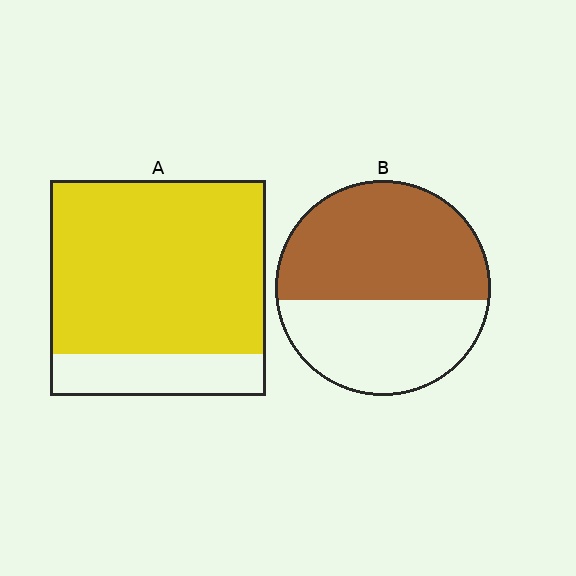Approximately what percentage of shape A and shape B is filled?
A is approximately 80% and B is approximately 55%.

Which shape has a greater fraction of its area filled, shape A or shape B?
Shape A.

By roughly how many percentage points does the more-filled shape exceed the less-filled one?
By roughly 25 percentage points (A over B).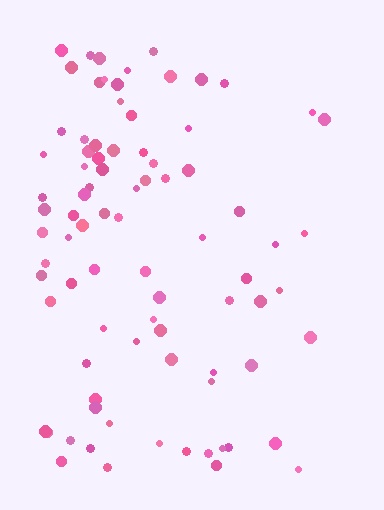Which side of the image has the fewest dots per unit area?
The right.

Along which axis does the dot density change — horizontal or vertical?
Horizontal.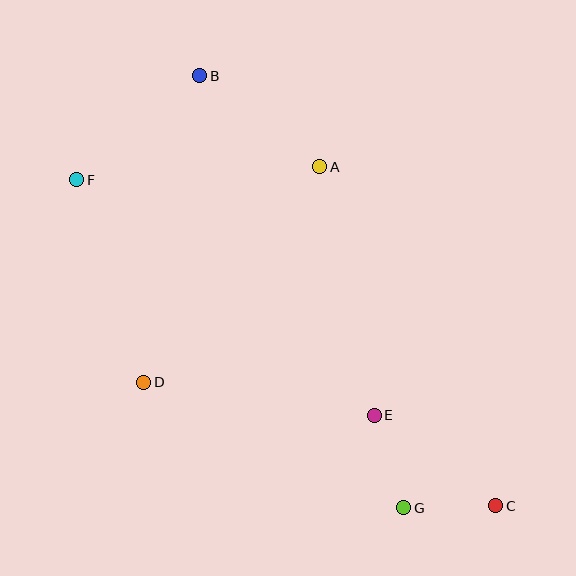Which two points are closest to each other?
Points C and G are closest to each other.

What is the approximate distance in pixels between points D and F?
The distance between D and F is approximately 213 pixels.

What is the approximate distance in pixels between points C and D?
The distance between C and D is approximately 373 pixels.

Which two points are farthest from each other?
Points C and F are farthest from each other.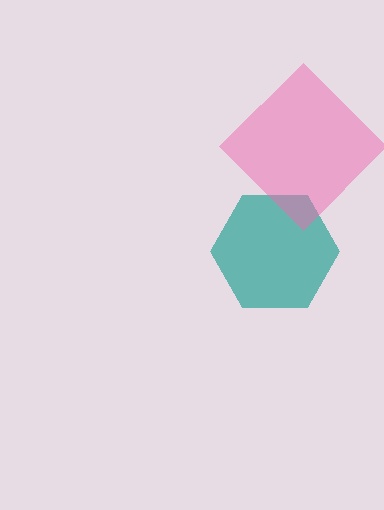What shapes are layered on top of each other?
The layered shapes are: a teal hexagon, a pink diamond.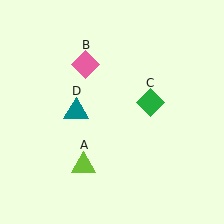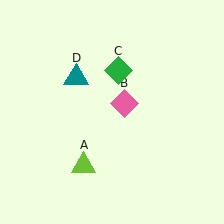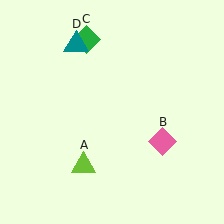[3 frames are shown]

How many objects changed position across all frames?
3 objects changed position: pink diamond (object B), green diamond (object C), teal triangle (object D).